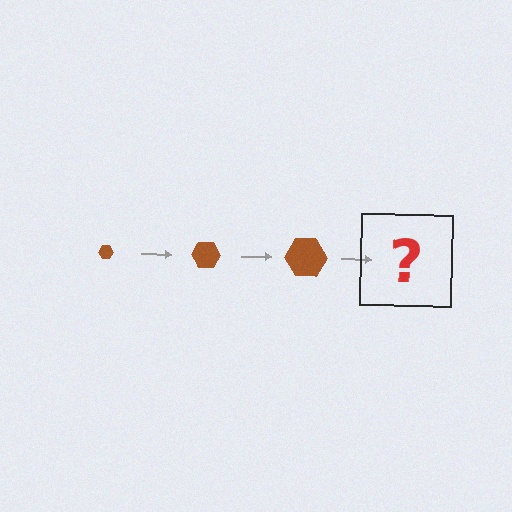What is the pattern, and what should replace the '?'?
The pattern is that the hexagon gets progressively larger each step. The '?' should be a brown hexagon, larger than the previous one.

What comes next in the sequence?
The next element should be a brown hexagon, larger than the previous one.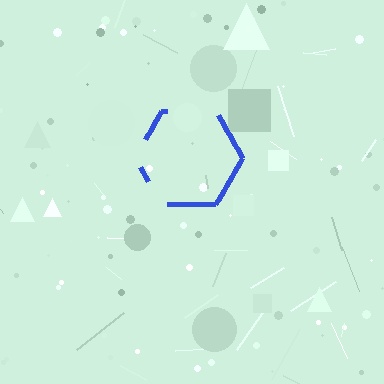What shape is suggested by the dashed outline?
The dashed outline suggests a hexagon.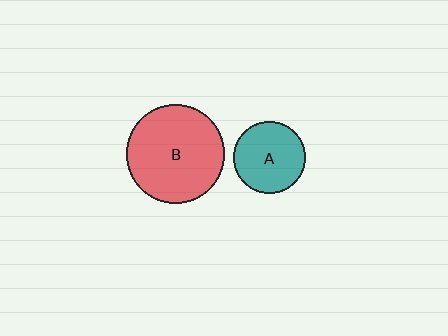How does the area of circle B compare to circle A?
Approximately 1.9 times.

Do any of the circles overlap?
No, none of the circles overlap.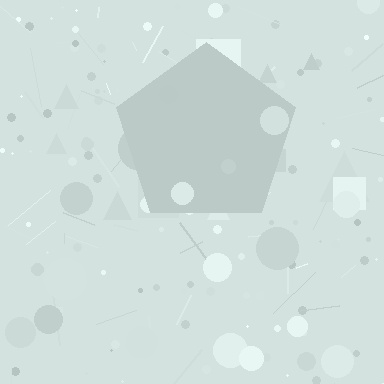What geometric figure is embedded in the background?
A pentagon is embedded in the background.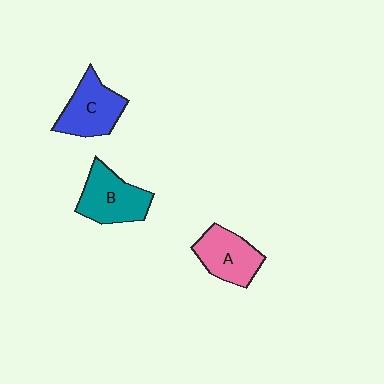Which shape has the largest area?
Shape B (teal).